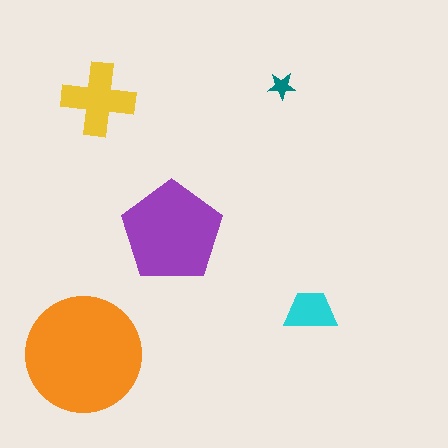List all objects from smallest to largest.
The teal star, the cyan trapezoid, the yellow cross, the purple pentagon, the orange circle.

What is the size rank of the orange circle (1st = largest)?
1st.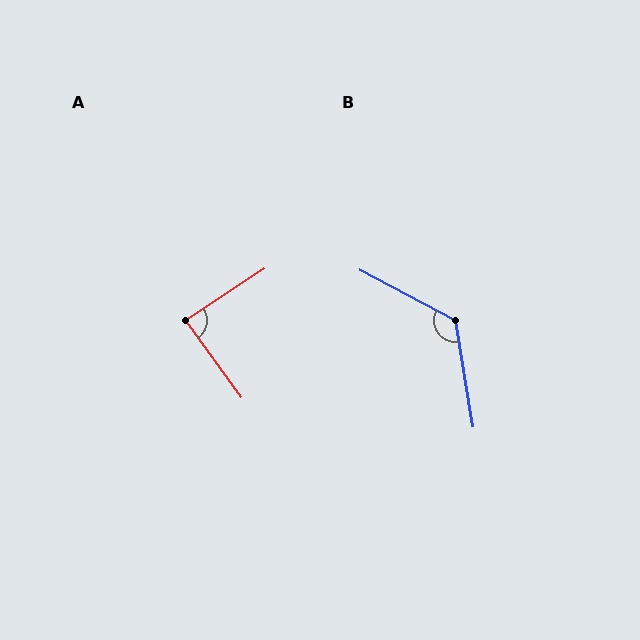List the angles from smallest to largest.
A (87°), B (127°).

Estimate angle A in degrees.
Approximately 87 degrees.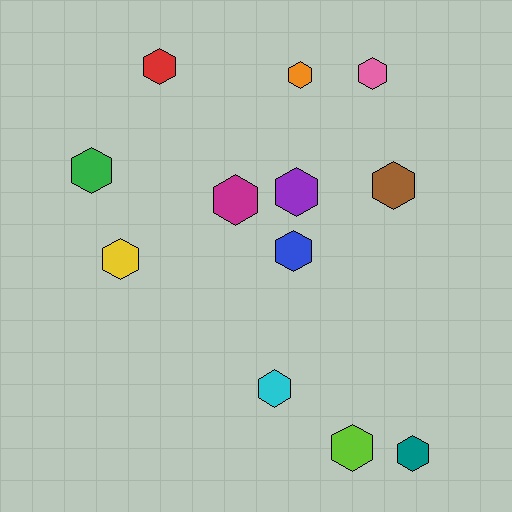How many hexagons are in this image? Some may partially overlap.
There are 12 hexagons.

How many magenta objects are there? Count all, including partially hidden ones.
There is 1 magenta object.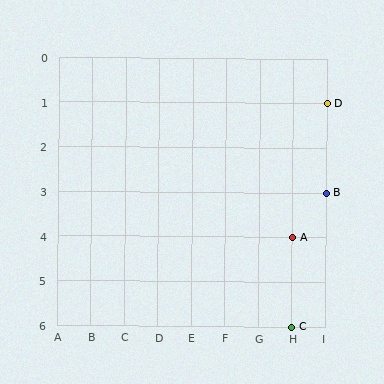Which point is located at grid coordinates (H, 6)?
Point C is at (H, 6).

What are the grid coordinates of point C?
Point C is at grid coordinates (H, 6).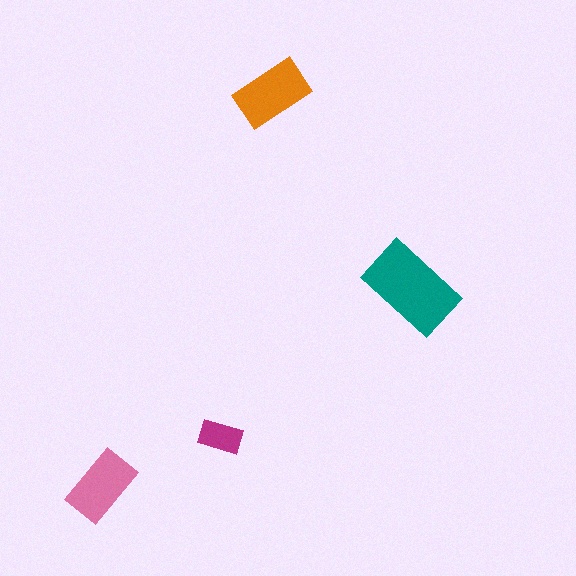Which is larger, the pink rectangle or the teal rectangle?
The teal one.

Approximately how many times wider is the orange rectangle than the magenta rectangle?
About 1.5 times wider.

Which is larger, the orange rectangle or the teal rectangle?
The teal one.